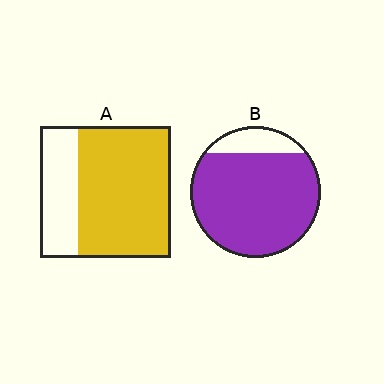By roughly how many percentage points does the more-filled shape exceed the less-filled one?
By roughly 15 percentage points (B over A).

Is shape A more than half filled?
Yes.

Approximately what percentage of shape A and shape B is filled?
A is approximately 70% and B is approximately 85%.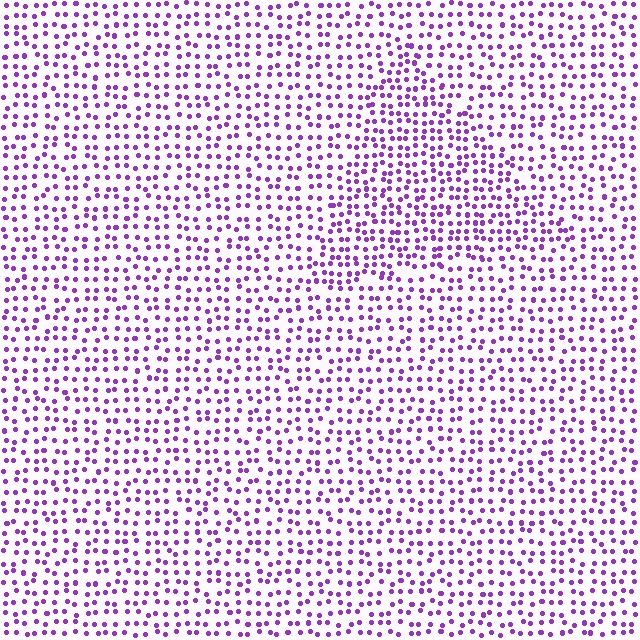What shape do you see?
I see a triangle.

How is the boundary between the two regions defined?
The boundary is defined by a change in element density (approximately 1.5x ratio). All elements are the same color, size, and shape.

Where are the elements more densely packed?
The elements are more densely packed inside the triangle boundary.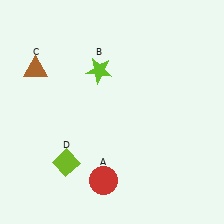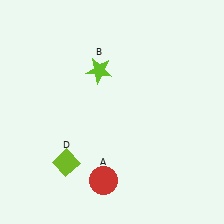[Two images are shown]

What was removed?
The brown triangle (C) was removed in Image 2.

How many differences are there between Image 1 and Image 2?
There is 1 difference between the two images.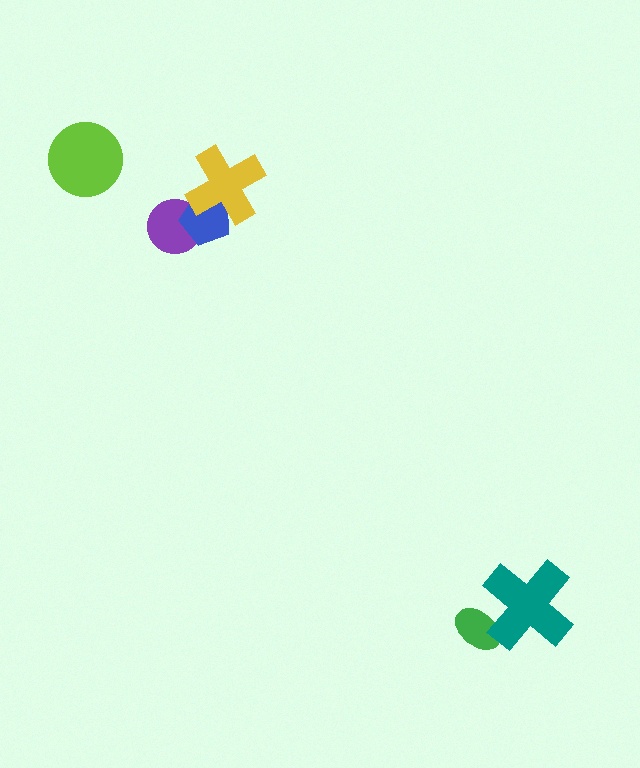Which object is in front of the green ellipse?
The teal cross is in front of the green ellipse.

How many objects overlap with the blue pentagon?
2 objects overlap with the blue pentagon.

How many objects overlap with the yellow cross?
1 object overlaps with the yellow cross.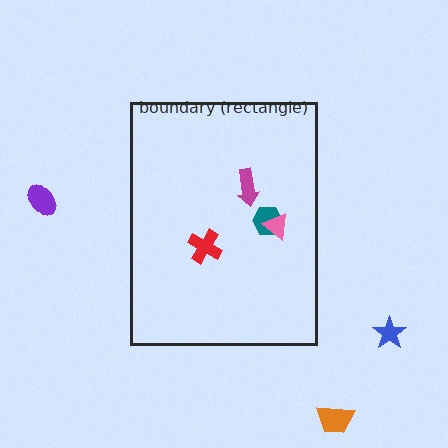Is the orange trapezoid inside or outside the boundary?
Outside.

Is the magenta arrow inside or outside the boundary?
Inside.